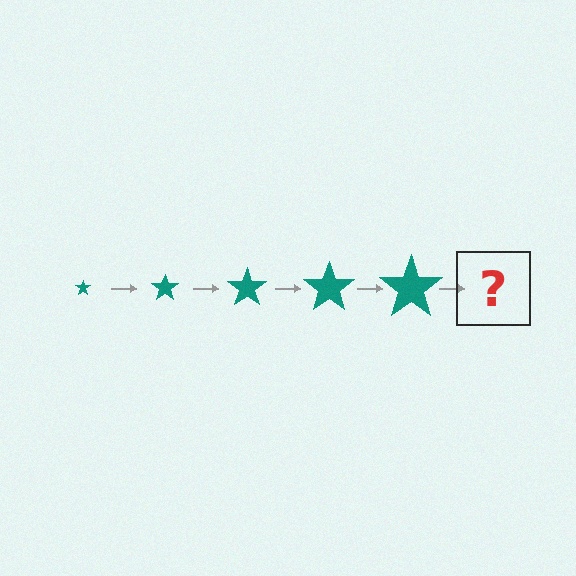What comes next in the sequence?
The next element should be a teal star, larger than the previous one.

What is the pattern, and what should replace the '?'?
The pattern is that the star gets progressively larger each step. The '?' should be a teal star, larger than the previous one.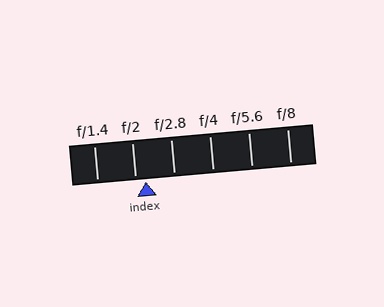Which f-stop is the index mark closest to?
The index mark is closest to f/2.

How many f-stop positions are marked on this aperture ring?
There are 6 f-stop positions marked.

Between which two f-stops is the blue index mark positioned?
The index mark is between f/2 and f/2.8.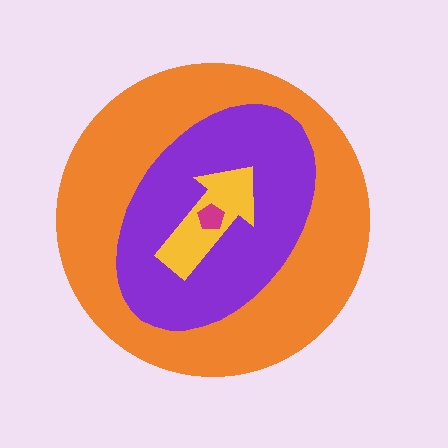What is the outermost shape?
The orange circle.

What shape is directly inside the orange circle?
The purple ellipse.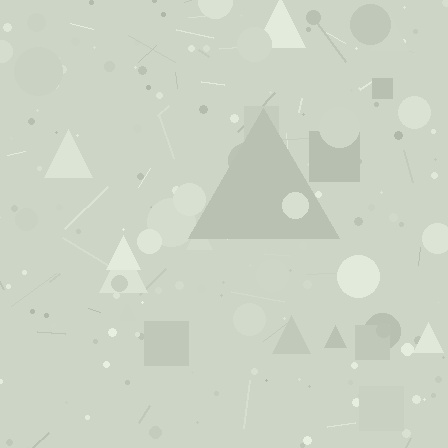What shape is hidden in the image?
A triangle is hidden in the image.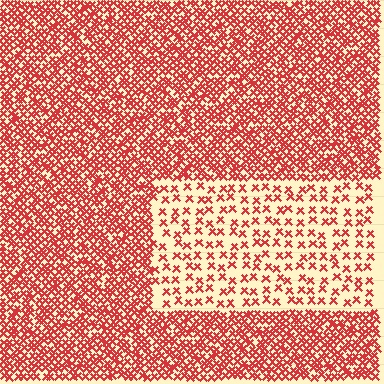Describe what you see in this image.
The image contains small red elements arranged at two different densities. A rectangle-shaped region is visible where the elements are less densely packed than the surrounding area.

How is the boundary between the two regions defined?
The boundary is defined by a change in element density (approximately 2.7x ratio). All elements are the same color, size, and shape.